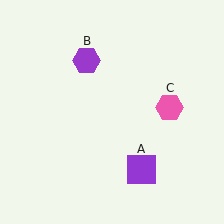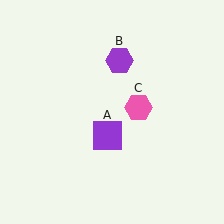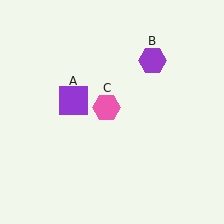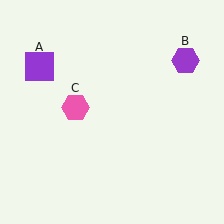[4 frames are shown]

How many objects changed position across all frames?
3 objects changed position: purple square (object A), purple hexagon (object B), pink hexagon (object C).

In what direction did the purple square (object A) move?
The purple square (object A) moved up and to the left.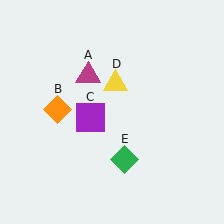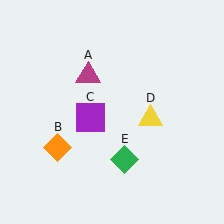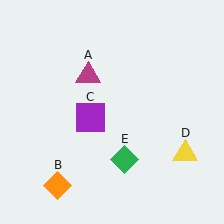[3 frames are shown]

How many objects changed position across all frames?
2 objects changed position: orange diamond (object B), yellow triangle (object D).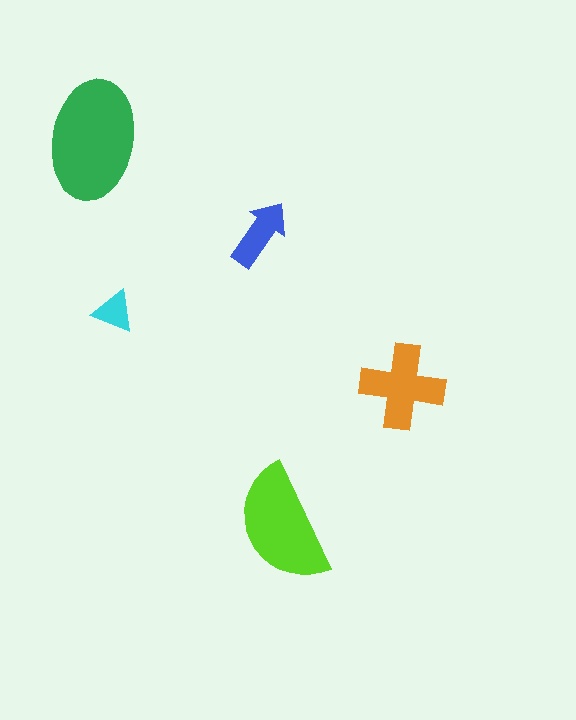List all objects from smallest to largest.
The cyan triangle, the blue arrow, the orange cross, the lime semicircle, the green ellipse.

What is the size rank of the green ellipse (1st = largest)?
1st.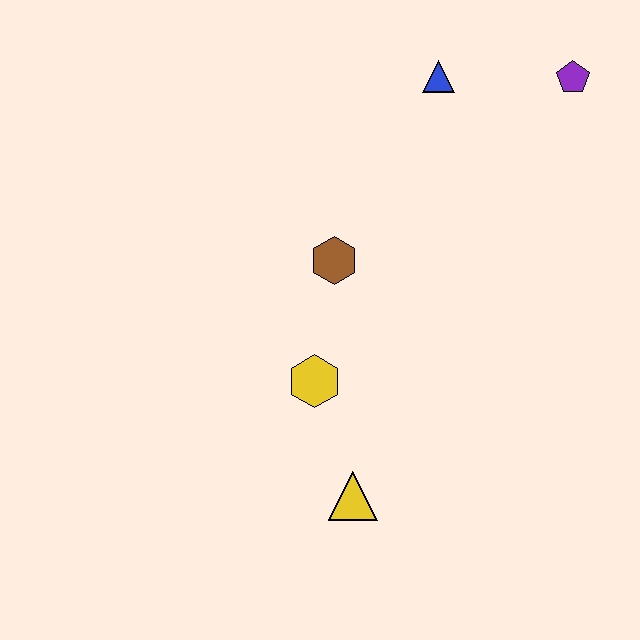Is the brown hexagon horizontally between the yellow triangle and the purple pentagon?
No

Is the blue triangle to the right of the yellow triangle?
Yes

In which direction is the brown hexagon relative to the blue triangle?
The brown hexagon is below the blue triangle.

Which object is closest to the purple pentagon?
The blue triangle is closest to the purple pentagon.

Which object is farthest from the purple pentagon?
The yellow triangle is farthest from the purple pentagon.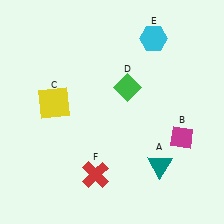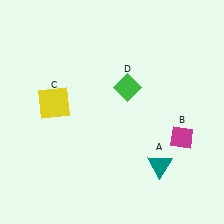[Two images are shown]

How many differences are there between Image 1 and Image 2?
There are 2 differences between the two images.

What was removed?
The cyan hexagon (E), the red cross (F) were removed in Image 2.